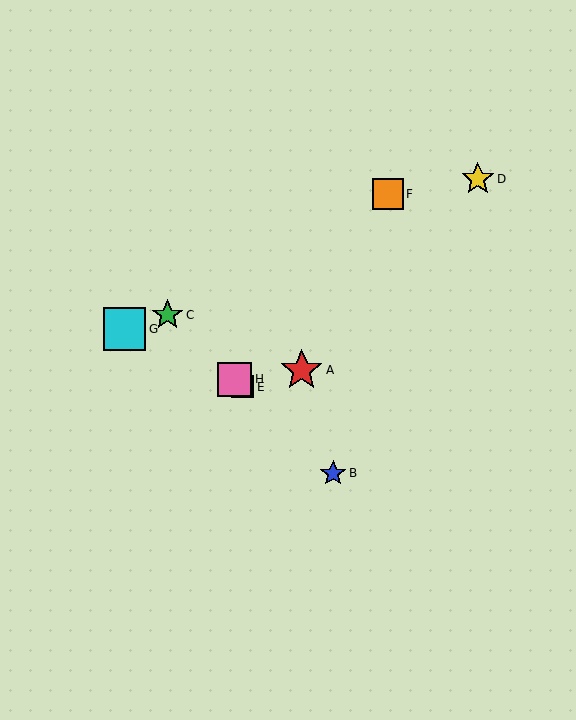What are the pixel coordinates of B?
Object B is at (333, 473).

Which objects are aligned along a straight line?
Objects B, C, E, H are aligned along a straight line.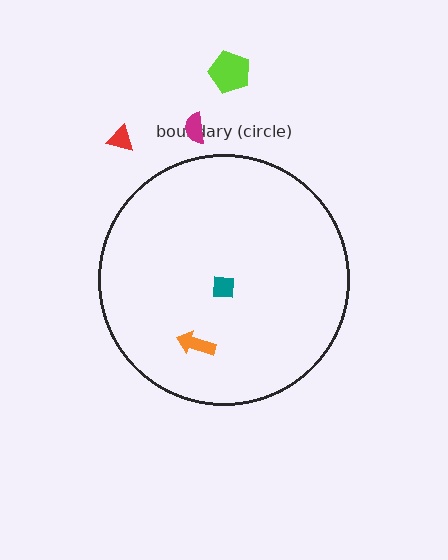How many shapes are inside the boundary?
2 inside, 3 outside.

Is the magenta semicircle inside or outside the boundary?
Outside.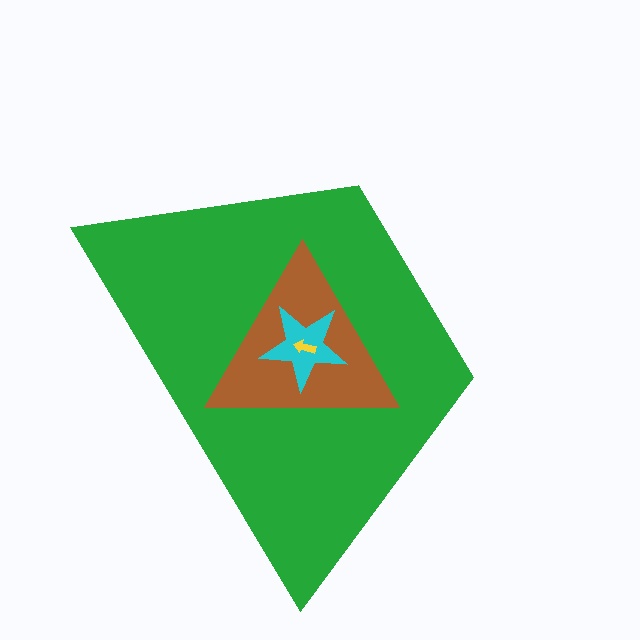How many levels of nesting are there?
4.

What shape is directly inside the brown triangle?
The cyan star.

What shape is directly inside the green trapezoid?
The brown triangle.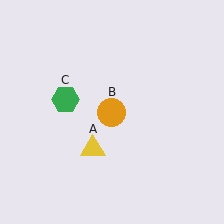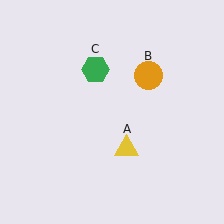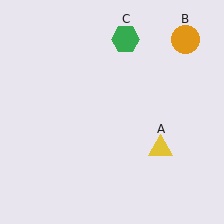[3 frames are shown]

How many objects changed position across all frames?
3 objects changed position: yellow triangle (object A), orange circle (object B), green hexagon (object C).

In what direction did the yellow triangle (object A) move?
The yellow triangle (object A) moved right.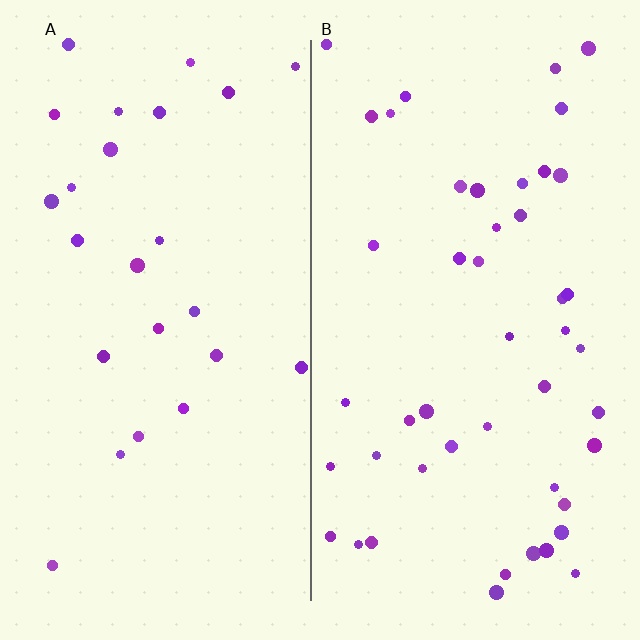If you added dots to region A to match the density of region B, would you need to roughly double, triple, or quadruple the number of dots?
Approximately double.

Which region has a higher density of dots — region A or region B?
B (the right).